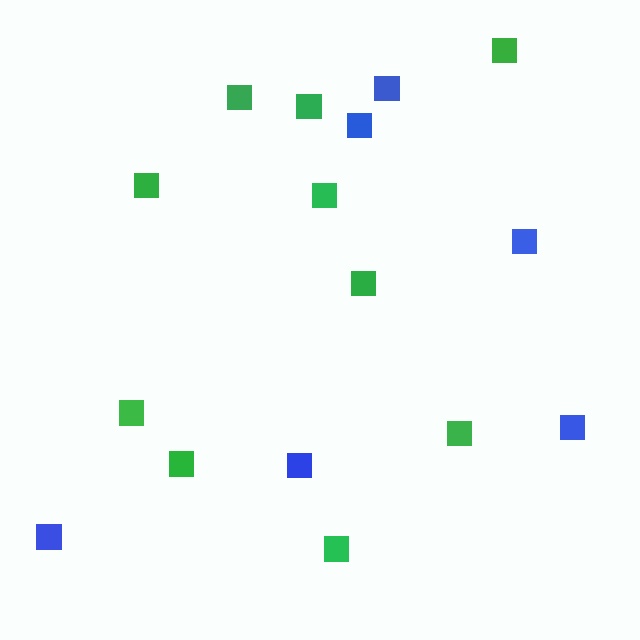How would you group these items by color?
There are 2 groups: one group of green squares (10) and one group of blue squares (6).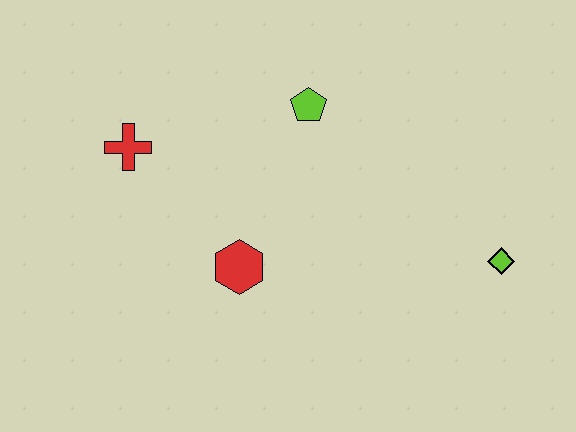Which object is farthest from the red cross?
The lime diamond is farthest from the red cross.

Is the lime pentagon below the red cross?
No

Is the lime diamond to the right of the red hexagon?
Yes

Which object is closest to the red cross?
The red hexagon is closest to the red cross.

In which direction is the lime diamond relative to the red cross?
The lime diamond is to the right of the red cross.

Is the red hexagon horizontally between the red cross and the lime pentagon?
Yes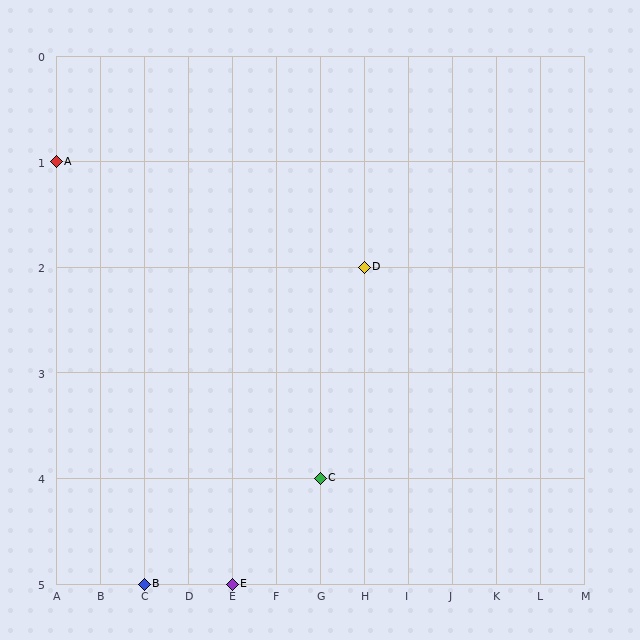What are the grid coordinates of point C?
Point C is at grid coordinates (G, 4).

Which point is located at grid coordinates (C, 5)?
Point B is at (C, 5).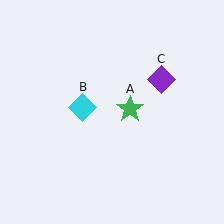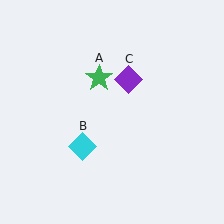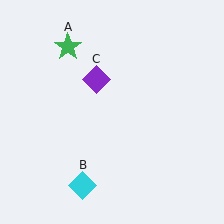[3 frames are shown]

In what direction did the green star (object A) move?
The green star (object A) moved up and to the left.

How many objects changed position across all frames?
3 objects changed position: green star (object A), cyan diamond (object B), purple diamond (object C).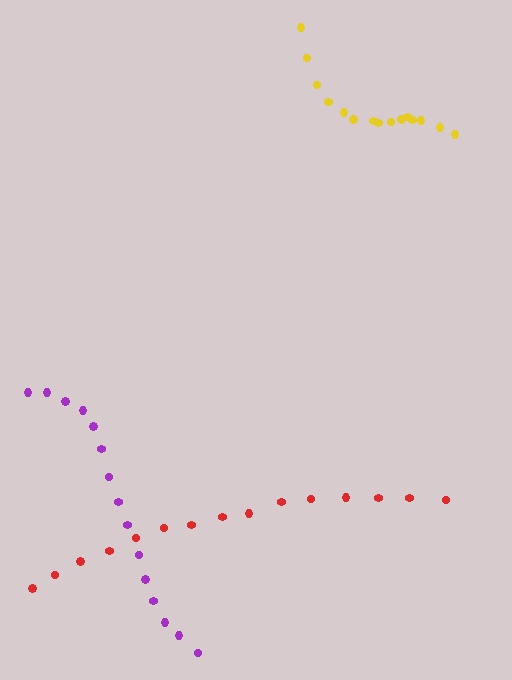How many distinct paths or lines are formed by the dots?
There are 3 distinct paths.